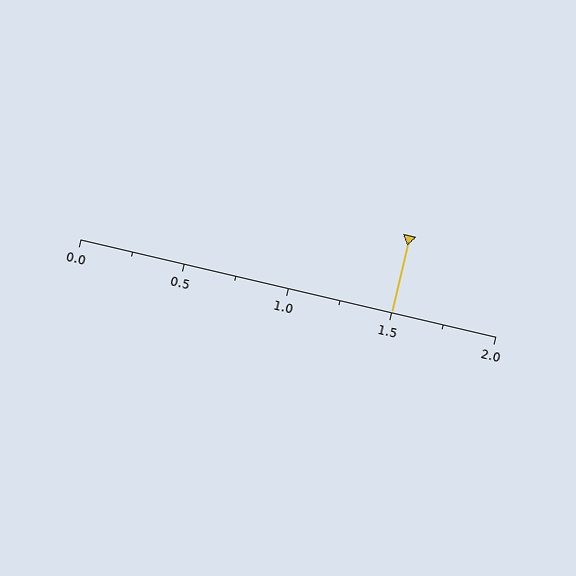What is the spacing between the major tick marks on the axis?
The major ticks are spaced 0.5 apart.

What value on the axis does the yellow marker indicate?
The marker indicates approximately 1.5.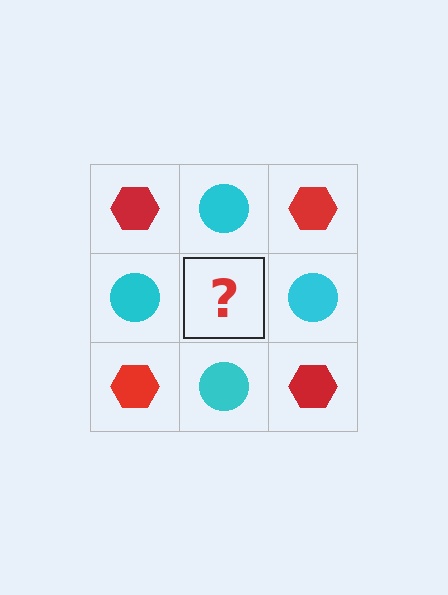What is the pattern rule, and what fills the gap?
The rule is that it alternates red hexagon and cyan circle in a checkerboard pattern. The gap should be filled with a red hexagon.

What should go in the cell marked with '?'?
The missing cell should contain a red hexagon.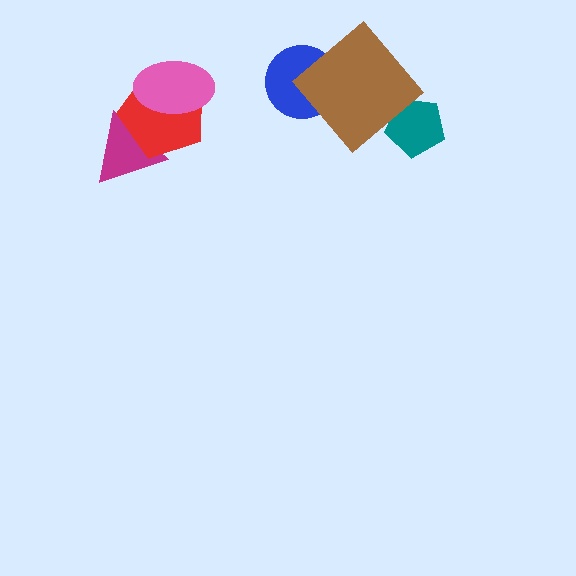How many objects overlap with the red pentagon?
2 objects overlap with the red pentagon.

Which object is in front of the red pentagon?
The pink ellipse is in front of the red pentagon.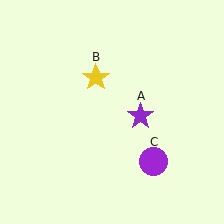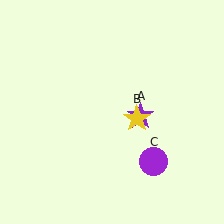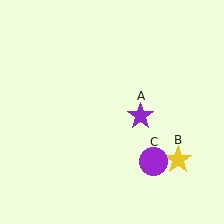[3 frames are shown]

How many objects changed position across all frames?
1 object changed position: yellow star (object B).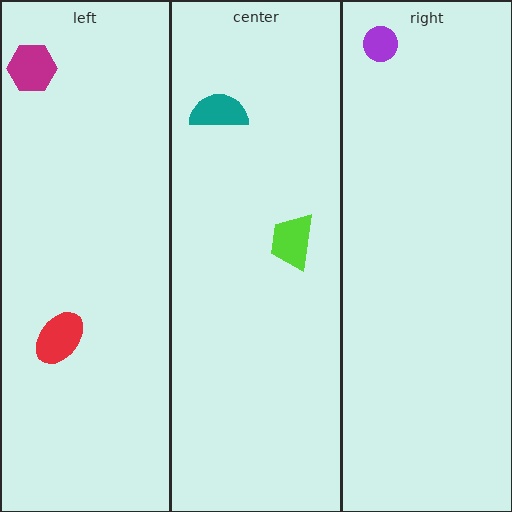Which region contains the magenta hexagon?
The left region.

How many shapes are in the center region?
2.